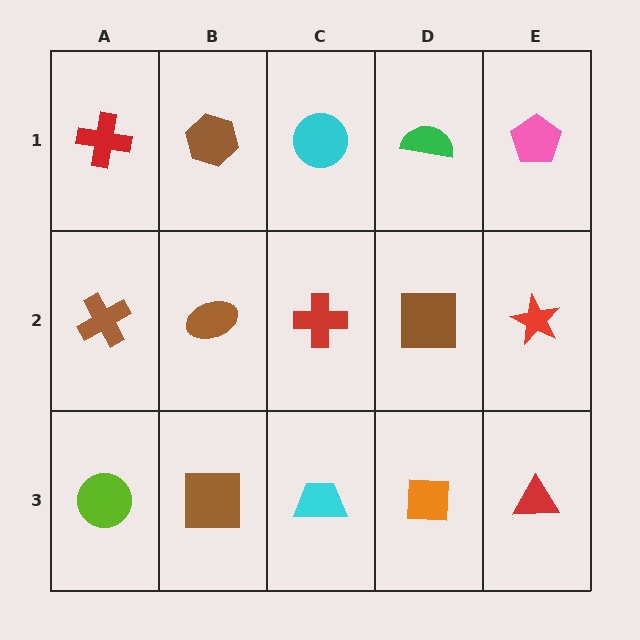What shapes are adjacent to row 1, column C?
A red cross (row 2, column C), a brown hexagon (row 1, column B), a green semicircle (row 1, column D).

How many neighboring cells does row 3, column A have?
2.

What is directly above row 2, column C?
A cyan circle.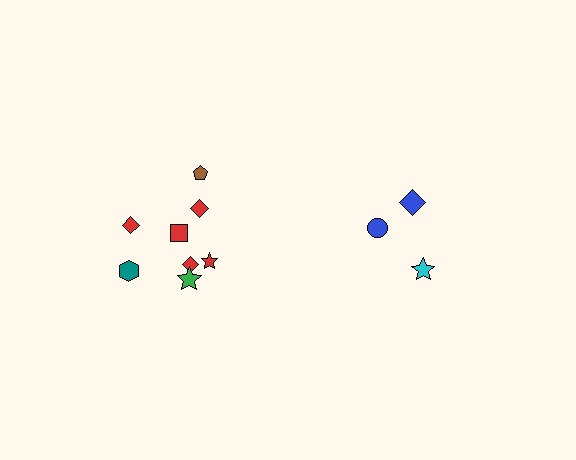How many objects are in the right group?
There are 3 objects.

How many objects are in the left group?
There are 8 objects.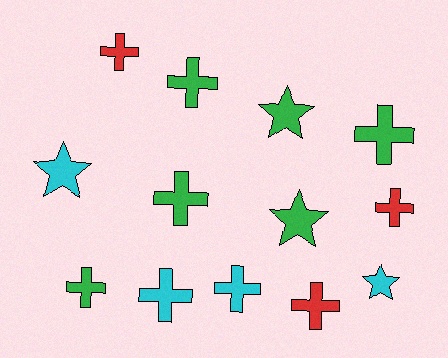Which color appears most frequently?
Green, with 6 objects.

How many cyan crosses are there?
There are 2 cyan crosses.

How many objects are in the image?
There are 13 objects.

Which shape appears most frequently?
Cross, with 9 objects.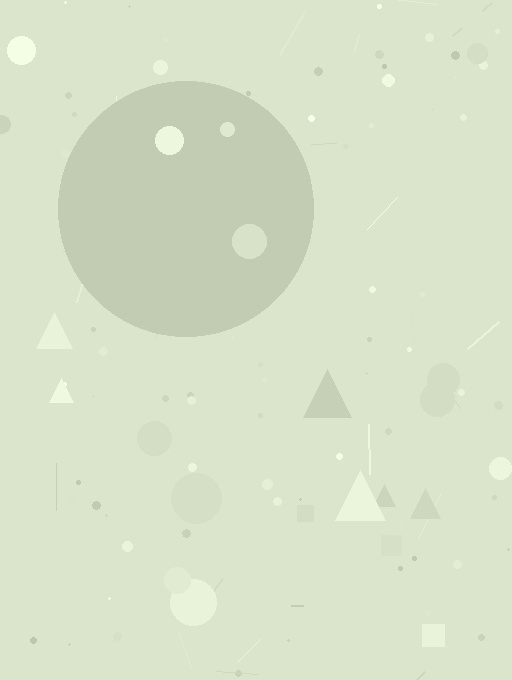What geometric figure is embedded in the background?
A circle is embedded in the background.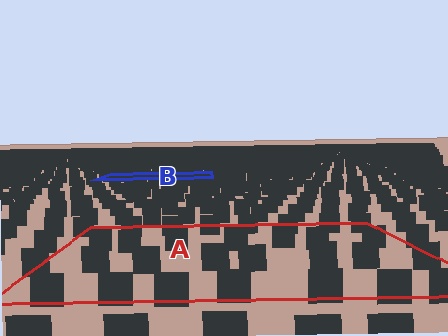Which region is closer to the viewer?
Region A is closer. The texture elements there are larger and more spread out.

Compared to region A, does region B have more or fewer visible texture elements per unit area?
Region B has more texture elements per unit area — they are packed more densely because it is farther away.